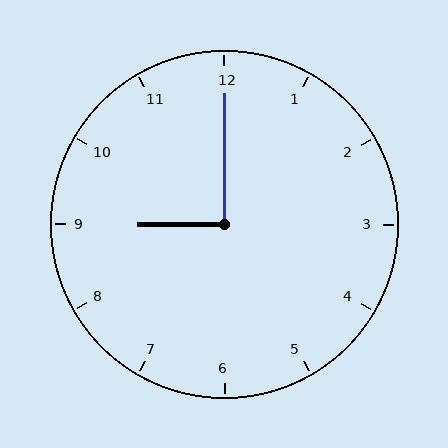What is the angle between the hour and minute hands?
Approximately 90 degrees.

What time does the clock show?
9:00.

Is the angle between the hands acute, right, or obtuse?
It is right.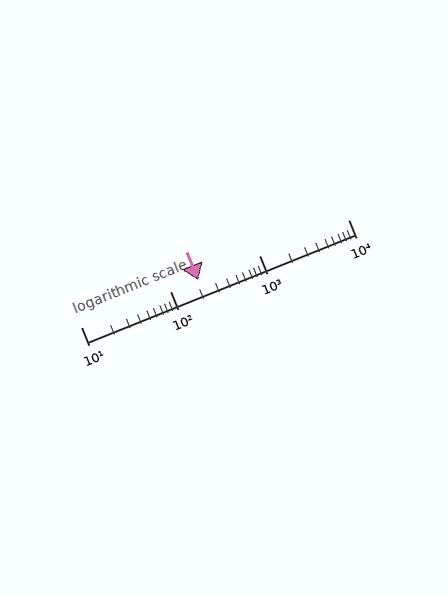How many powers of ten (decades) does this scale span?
The scale spans 3 decades, from 10 to 10000.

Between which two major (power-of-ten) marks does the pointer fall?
The pointer is between 100 and 1000.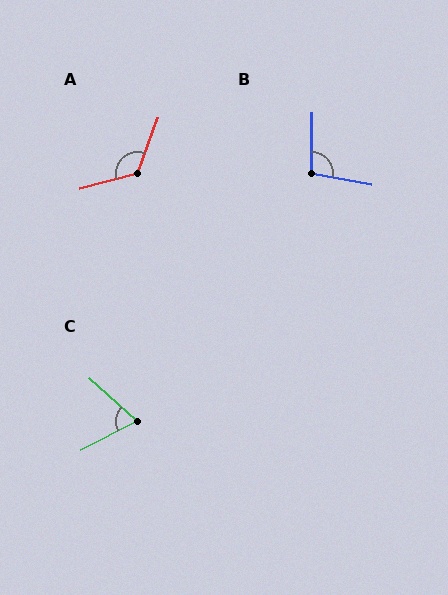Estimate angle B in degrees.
Approximately 100 degrees.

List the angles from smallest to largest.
C (69°), B (100°), A (125°).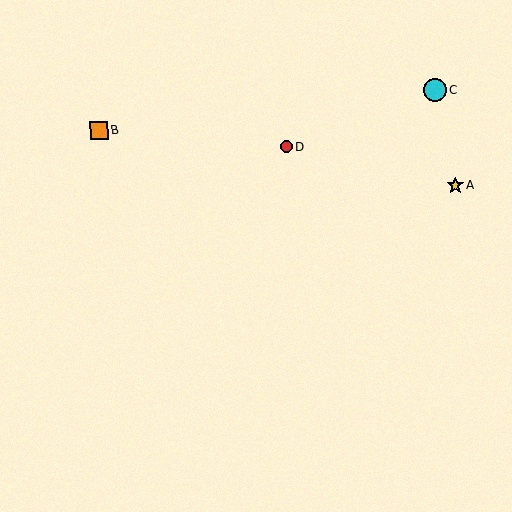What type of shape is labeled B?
Shape B is an orange square.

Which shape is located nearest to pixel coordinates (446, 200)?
The yellow star (labeled A) at (455, 186) is nearest to that location.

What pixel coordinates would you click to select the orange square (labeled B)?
Click at (99, 130) to select the orange square B.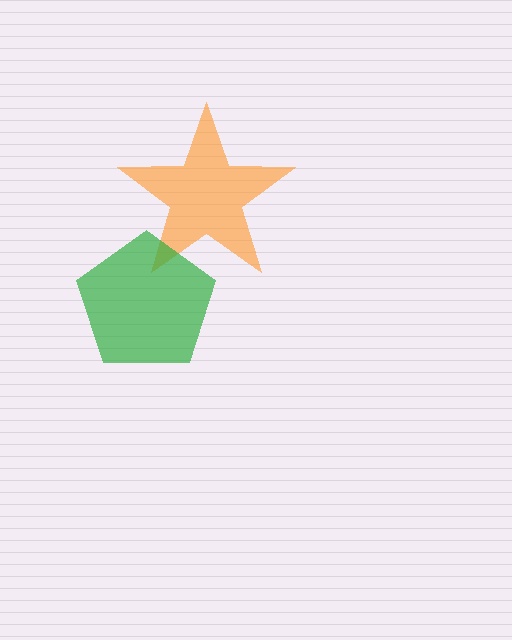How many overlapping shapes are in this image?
There are 2 overlapping shapes in the image.